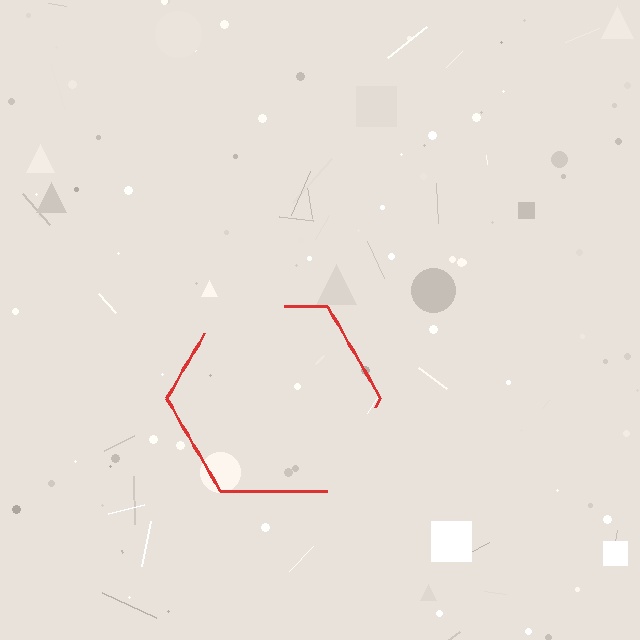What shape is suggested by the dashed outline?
The dashed outline suggests a hexagon.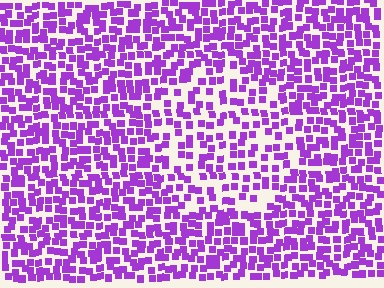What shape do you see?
I see a circle.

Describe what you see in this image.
The image contains small purple elements arranged at two different densities. A circle-shaped region is visible where the elements are less densely packed than the surrounding area.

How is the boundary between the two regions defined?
The boundary is defined by a change in element density (approximately 1.6x ratio). All elements are the same color, size, and shape.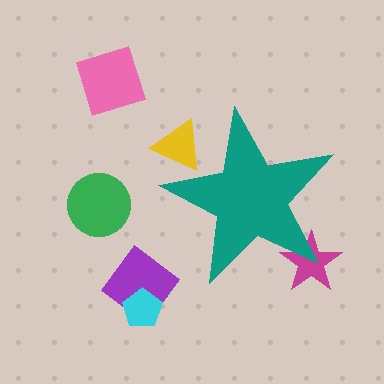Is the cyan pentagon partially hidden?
No, the cyan pentagon is fully visible.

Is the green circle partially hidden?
No, the green circle is fully visible.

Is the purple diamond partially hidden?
No, the purple diamond is fully visible.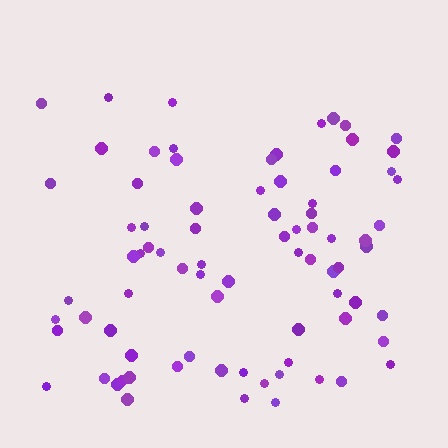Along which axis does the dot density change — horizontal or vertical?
Vertical.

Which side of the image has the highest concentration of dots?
The bottom.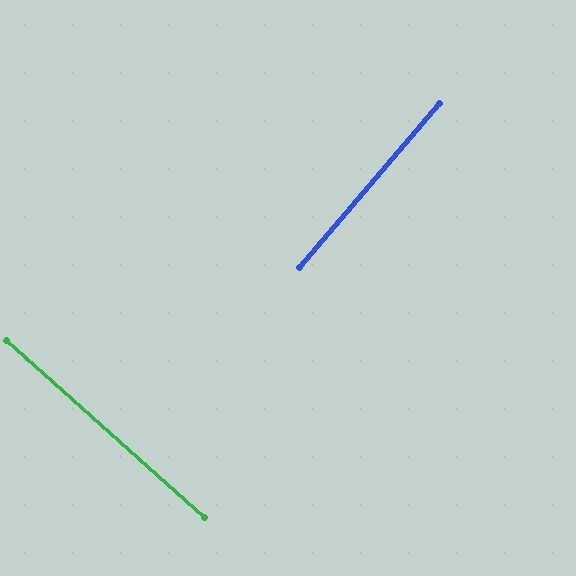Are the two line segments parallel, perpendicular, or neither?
Perpendicular — they meet at approximately 89°.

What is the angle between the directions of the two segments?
Approximately 89 degrees.